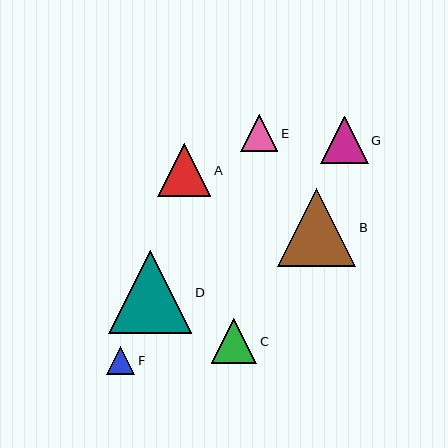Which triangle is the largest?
Triangle D is the largest with a size of approximately 83 pixels.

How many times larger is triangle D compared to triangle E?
Triangle D is approximately 2.2 times the size of triangle E.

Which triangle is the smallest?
Triangle F is the smallest with a size of approximately 28 pixels.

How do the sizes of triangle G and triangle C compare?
Triangle G and triangle C are approximately the same size.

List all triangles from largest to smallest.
From largest to smallest: D, B, A, G, C, E, F.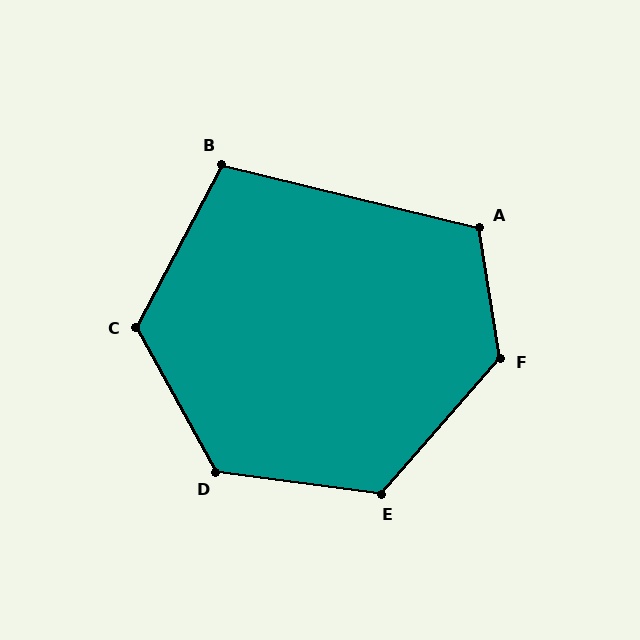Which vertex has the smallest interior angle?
B, at approximately 104 degrees.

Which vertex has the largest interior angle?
F, at approximately 130 degrees.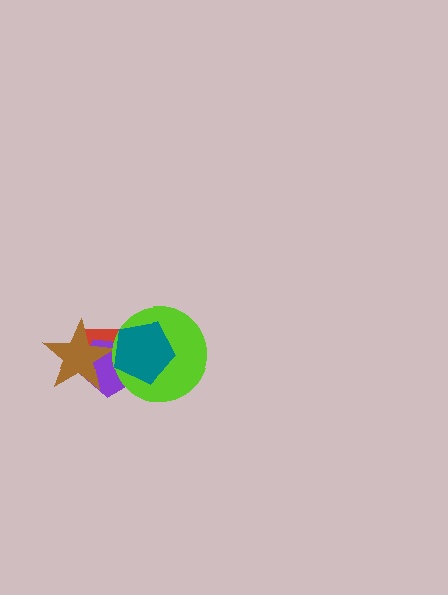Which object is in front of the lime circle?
The teal pentagon is in front of the lime circle.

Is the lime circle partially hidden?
Yes, it is partially covered by another shape.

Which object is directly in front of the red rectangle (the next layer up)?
The purple pentagon is directly in front of the red rectangle.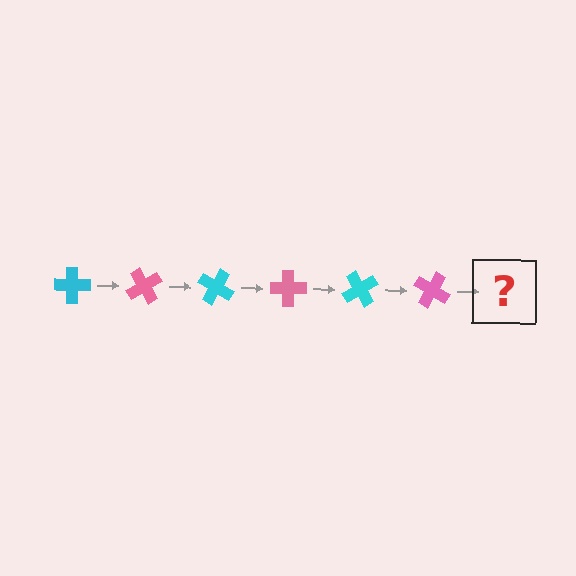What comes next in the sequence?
The next element should be a cyan cross, rotated 360 degrees from the start.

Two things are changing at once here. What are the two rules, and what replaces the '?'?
The two rules are that it rotates 60 degrees each step and the color cycles through cyan and pink. The '?' should be a cyan cross, rotated 360 degrees from the start.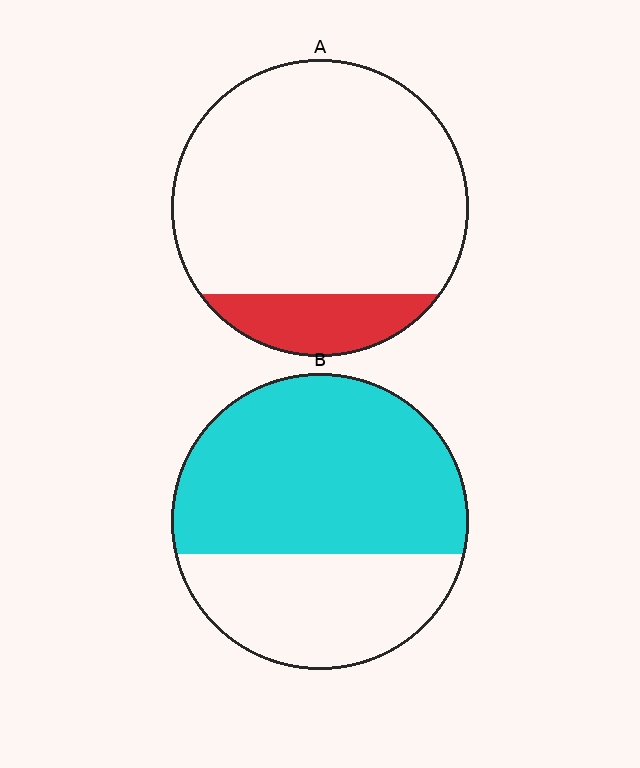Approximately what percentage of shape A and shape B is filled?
A is approximately 15% and B is approximately 65%.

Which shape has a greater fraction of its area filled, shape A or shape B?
Shape B.